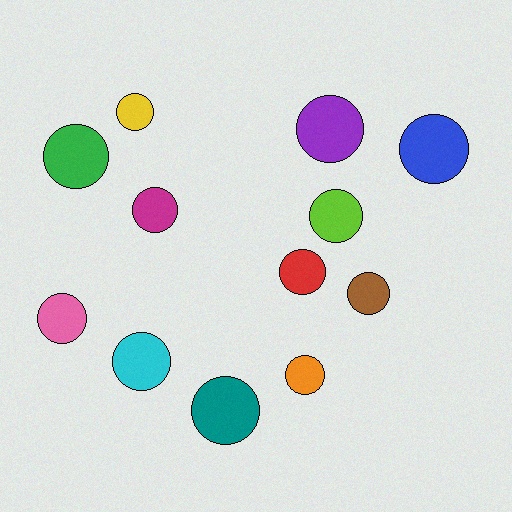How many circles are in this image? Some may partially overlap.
There are 12 circles.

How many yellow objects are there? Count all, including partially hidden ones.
There is 1 yellow object.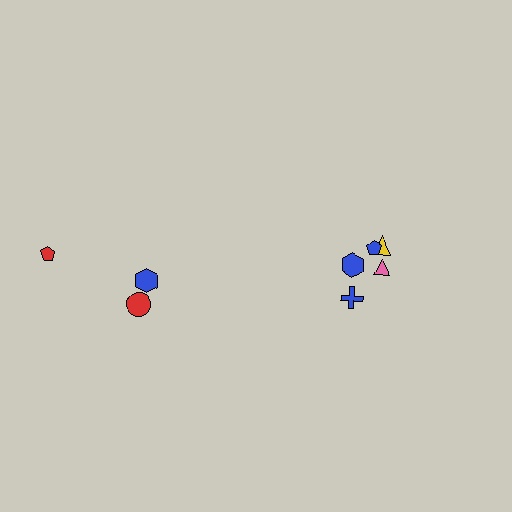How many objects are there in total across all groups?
There are 8 objects.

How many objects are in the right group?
There are 5 objects.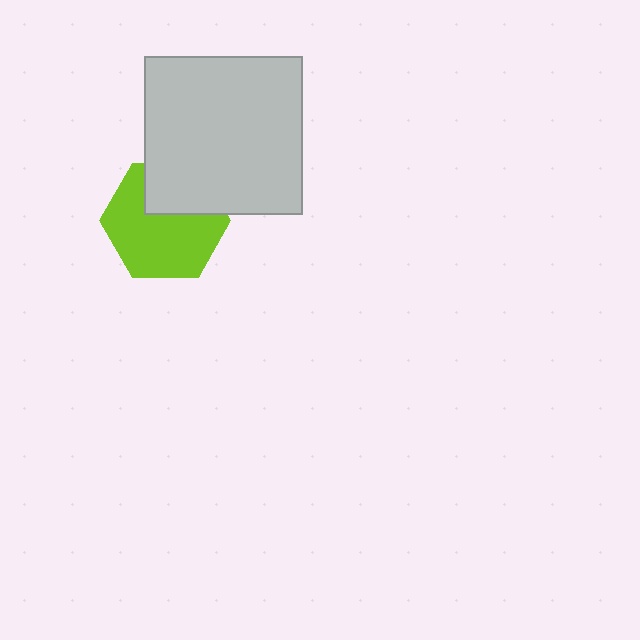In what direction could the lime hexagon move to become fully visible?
The lime hexagon could move down. That would shift it out from behind the light gray square entirely.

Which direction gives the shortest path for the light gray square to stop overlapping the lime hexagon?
Moving up gives the shortest separation.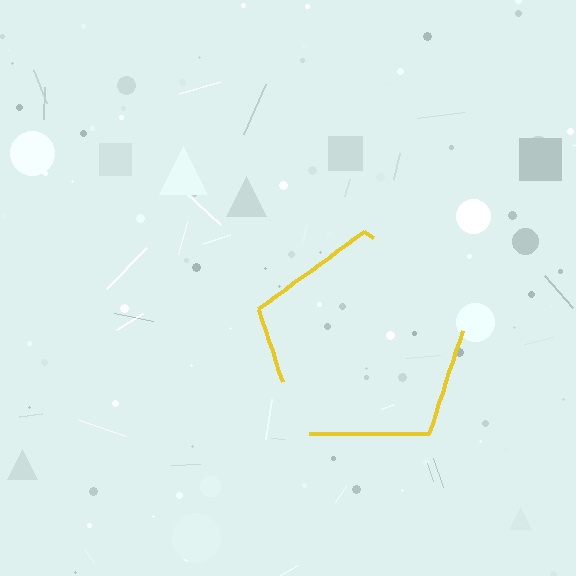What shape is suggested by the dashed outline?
The dashed outline suggests a pentagon.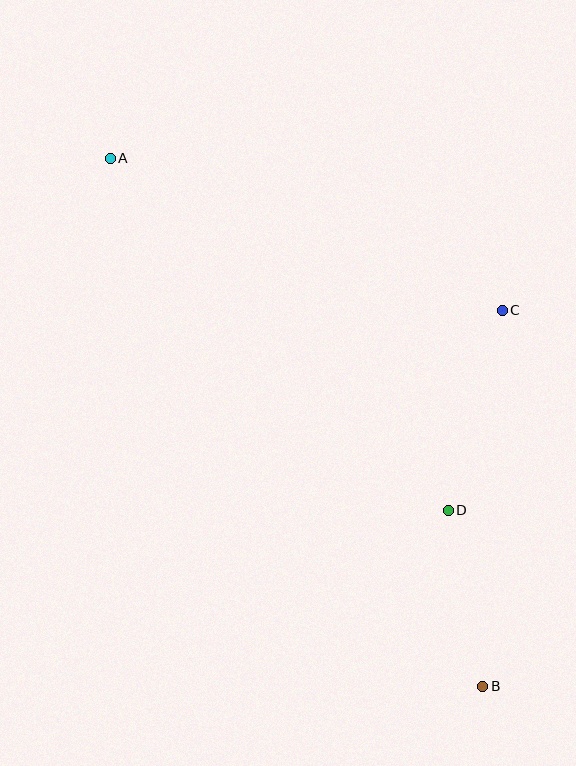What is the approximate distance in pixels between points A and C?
The distance between A and C is approximately 420 pixels.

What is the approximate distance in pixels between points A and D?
The distance between A and D is approximately 488 pixels.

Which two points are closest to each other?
Points B and D are closest to each other.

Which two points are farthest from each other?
Points A and B are farthest from each other.